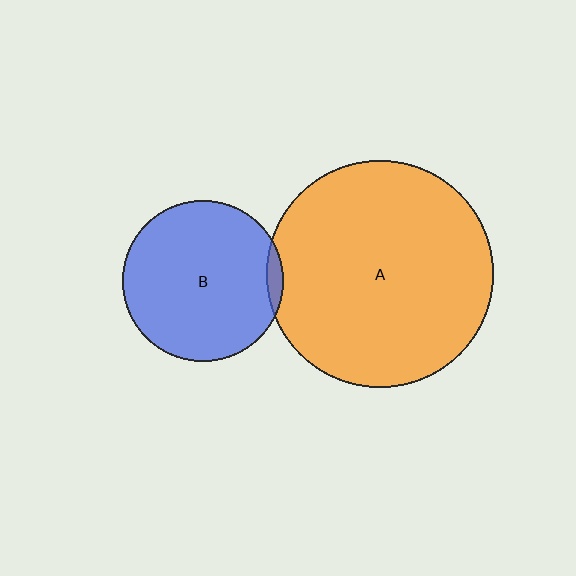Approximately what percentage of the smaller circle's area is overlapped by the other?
Approximately 5%.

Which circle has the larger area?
Circle A (orange).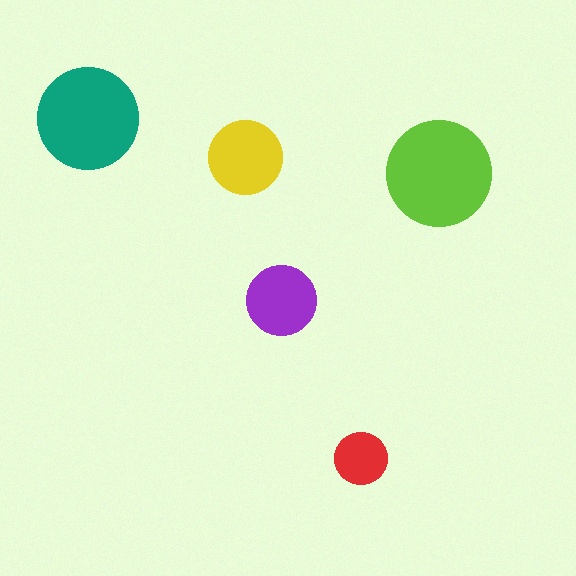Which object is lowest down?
The red circle is bottommost.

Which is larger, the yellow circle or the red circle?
The yellow one.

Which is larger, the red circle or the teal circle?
The teal one.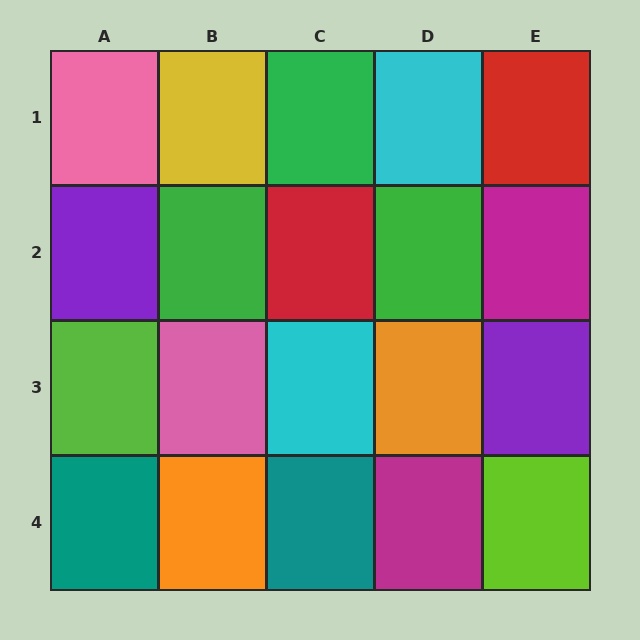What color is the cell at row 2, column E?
Magenta.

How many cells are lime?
2 cells are lime.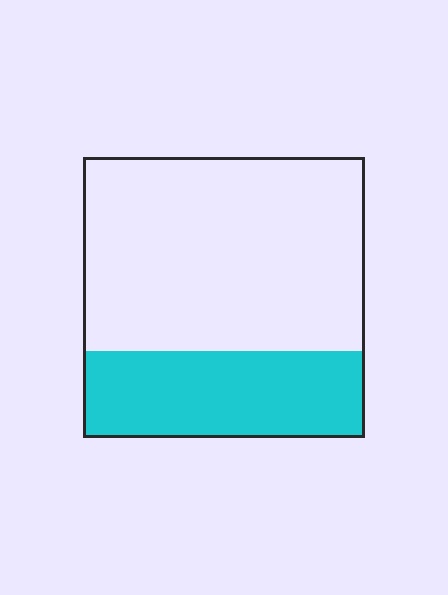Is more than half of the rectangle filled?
No.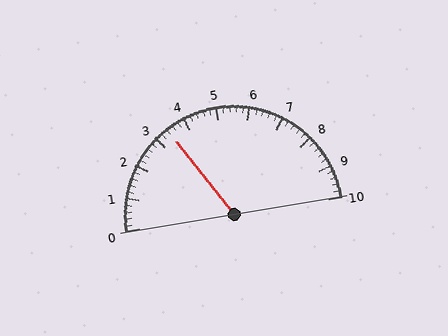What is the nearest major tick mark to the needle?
The nearest major tick mark is 3.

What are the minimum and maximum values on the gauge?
The gauge ranges from 0 to 10.